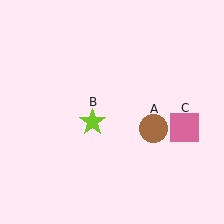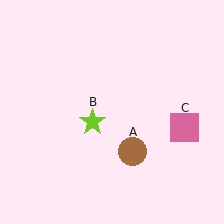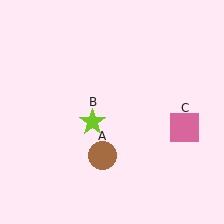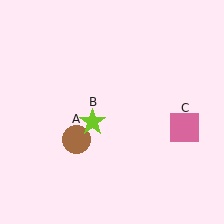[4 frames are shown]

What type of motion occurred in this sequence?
The brown circle (object A) rotated clockwise around the center of the scene.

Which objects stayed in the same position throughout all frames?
Lime star (object B) and pink square (object C) remained stationary.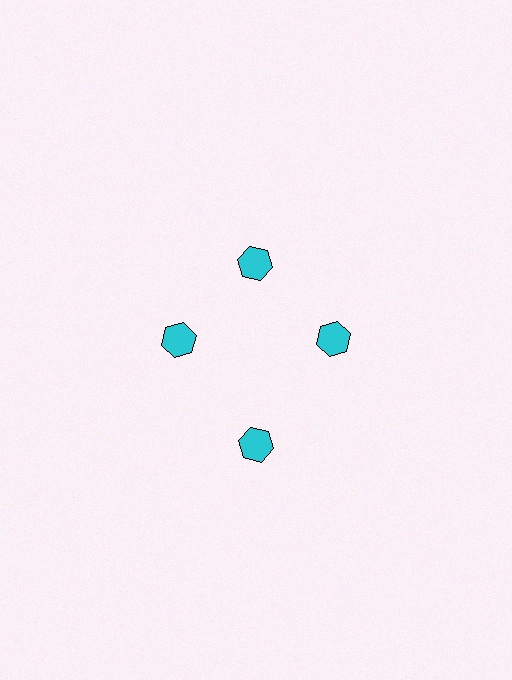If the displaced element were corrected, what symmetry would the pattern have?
It would have 4-fold rotational symmetry — the pattern would map onto itself every 90 degrees.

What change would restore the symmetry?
The symmetry would be restored by moving it inward, back onto the ring so that all 4 hexagons sit at equal angles and equal distance from the center.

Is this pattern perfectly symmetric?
No. The 4 cyan hexagons are arranged in a ring, but one element near the 6 o'clock position is pushed outward from the center, breaking the 4-fold rotational symmetry.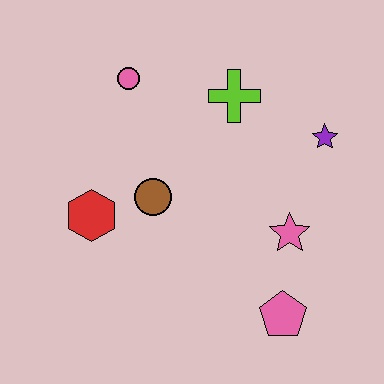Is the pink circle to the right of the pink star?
No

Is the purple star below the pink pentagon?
No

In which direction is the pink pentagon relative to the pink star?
The pink pentagon is below the pink star.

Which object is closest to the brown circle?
The red hexagon is closest to the brown circle.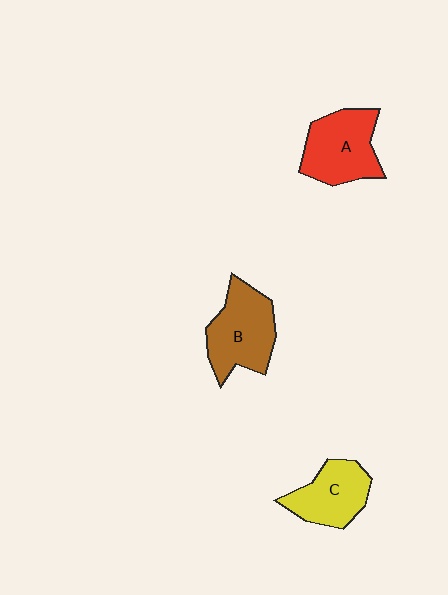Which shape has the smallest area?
Shape C (yellow).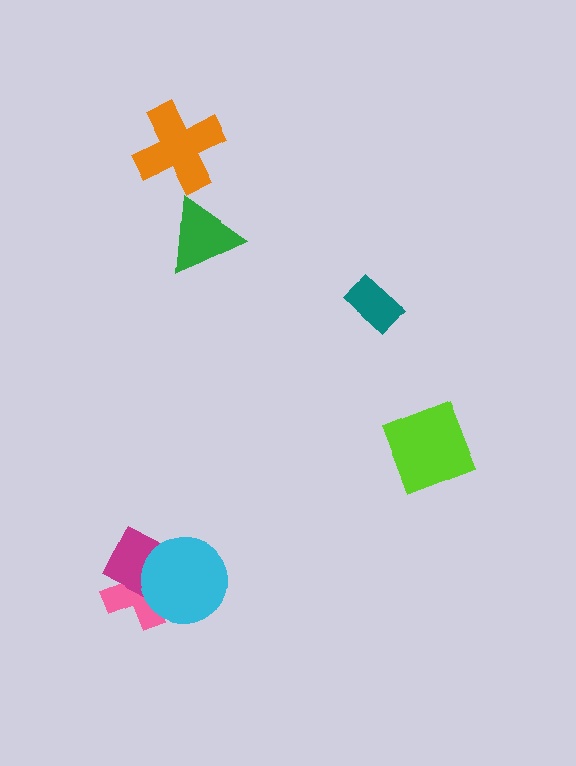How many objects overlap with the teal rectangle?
0 objects overlap with the teal rectangle.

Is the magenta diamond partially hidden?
Yes, it is partially covered by another shape.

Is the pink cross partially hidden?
Yes, it is partially covered by another shape.